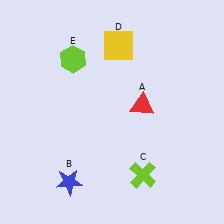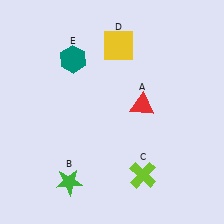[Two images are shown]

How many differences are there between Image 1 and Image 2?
There are 2 differences between the two images.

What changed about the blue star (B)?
In Image 1, B is blue. In Image 2, it changed to green.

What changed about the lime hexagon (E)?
In Image 1, E is lime. In Image 2, it changed to teal.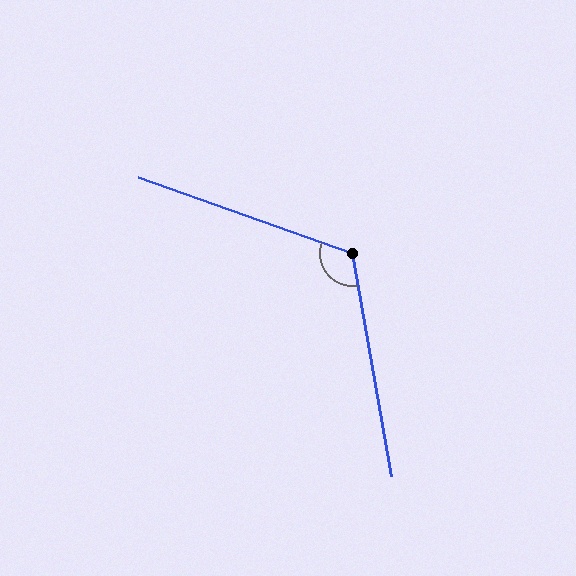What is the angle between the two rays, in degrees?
Approximately 119 degrees.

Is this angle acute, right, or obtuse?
It is obtuse.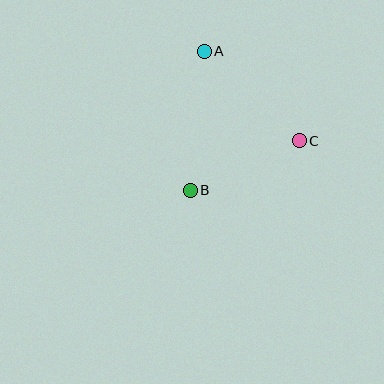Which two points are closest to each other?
Points B and C are closest to each other.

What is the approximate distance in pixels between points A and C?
The distance between A and C is approximately 130 pixels.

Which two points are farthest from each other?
Points A and B are farthest from each other.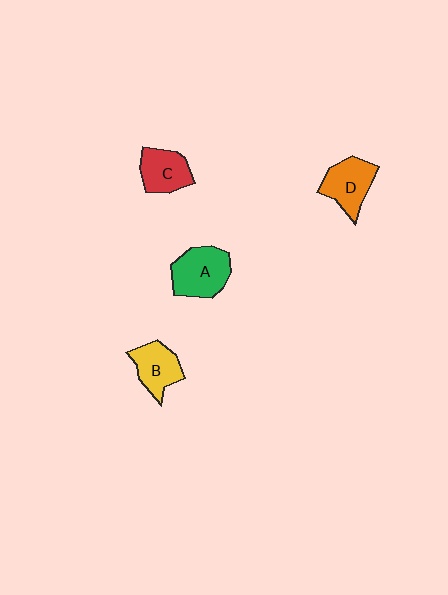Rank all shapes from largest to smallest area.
From largest to smallest: A (green), D (orange), C (red), B (yellow).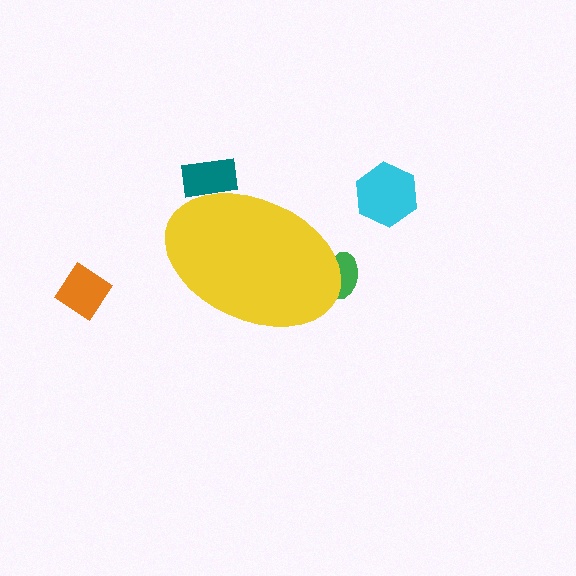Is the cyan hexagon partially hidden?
No, the cyan hexagon is fully visible.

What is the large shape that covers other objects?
A yellow ellipse.